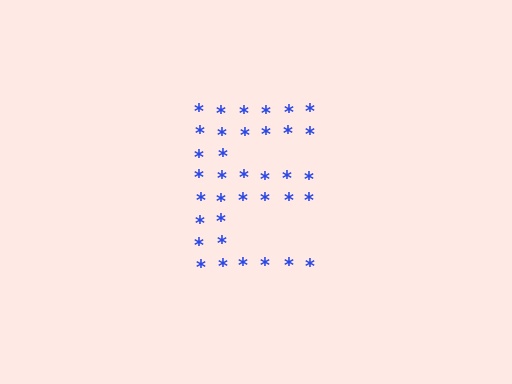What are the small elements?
The small elements are asterisks.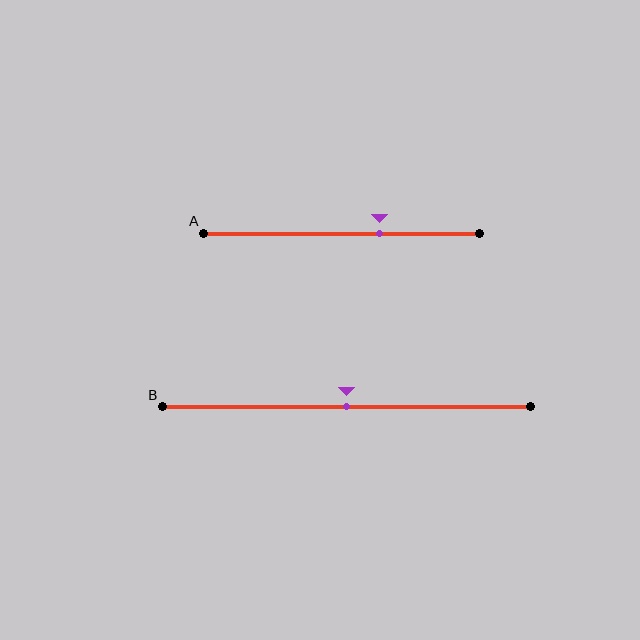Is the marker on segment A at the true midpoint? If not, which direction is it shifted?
No, the marker on segment A is shifted to the right by about 14% of the segment length.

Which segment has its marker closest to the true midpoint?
Segment B has its marker closest to the true midpoint.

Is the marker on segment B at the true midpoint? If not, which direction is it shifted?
Yes, the marker on segment B is at the true midpoint.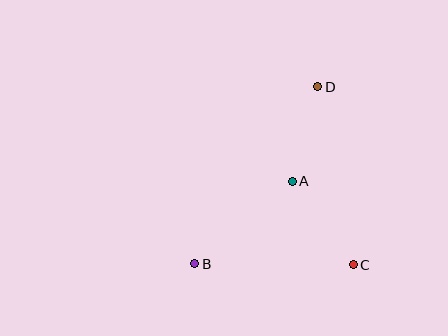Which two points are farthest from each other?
Points B and D are farthest from each other.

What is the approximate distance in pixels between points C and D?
The distance between C and D is approximately 182 pixels.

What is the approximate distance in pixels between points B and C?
The distance between B and C is approximately 158 pixels.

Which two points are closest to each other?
Points A and D are closest to each other.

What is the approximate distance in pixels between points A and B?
The distance between A and B is approximately 128 pixels.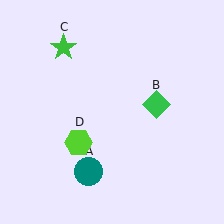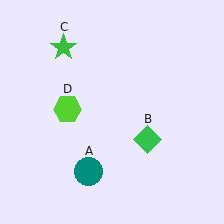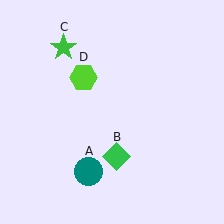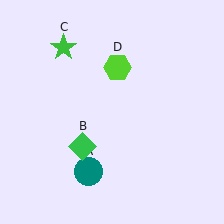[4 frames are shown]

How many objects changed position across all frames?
2 objects changed position: green diamond (object B), lime hexagon (object D).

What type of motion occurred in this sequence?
The green diamond (object B), lime hexagon (object D) rotated clockwise around the center of the scene.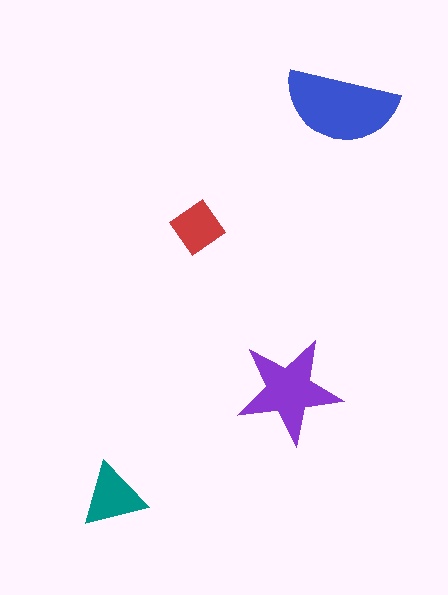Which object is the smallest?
The red diamond.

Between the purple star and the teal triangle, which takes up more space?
The purple star.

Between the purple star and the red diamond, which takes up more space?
The purple star.